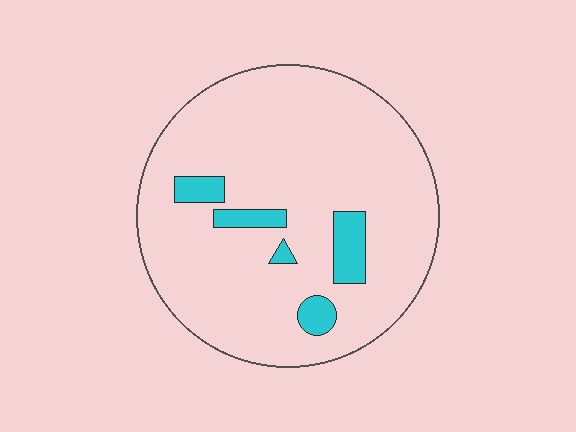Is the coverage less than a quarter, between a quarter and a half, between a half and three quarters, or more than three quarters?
Less than a quarter.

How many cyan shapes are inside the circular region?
5.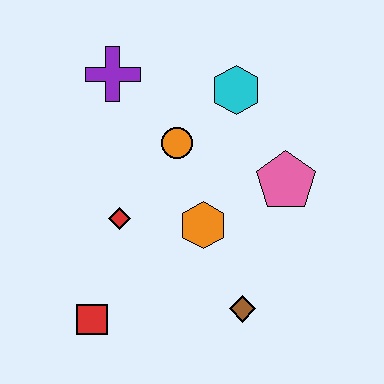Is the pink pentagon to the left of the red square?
No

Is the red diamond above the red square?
Yes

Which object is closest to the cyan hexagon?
The orange circle is closest to the cyan hexagon.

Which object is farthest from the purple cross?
The brown diamond is farthest from the purple cross.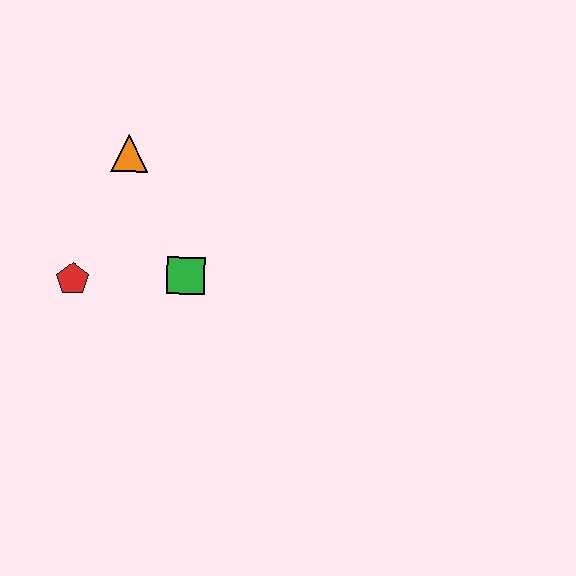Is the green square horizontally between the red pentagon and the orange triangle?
No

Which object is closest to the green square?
The red pentagon is closest to the green square.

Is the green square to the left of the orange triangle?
No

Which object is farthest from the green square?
The orange triangle is farthest from the green square.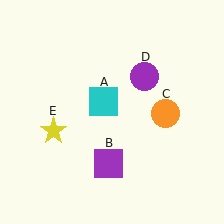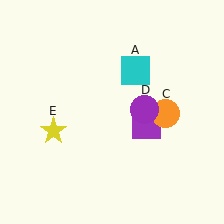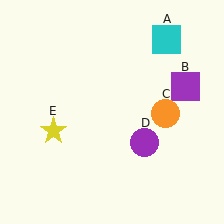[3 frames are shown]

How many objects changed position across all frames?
3 objects changed position: cyan square (object A), purple square (object B), purple circle (object D).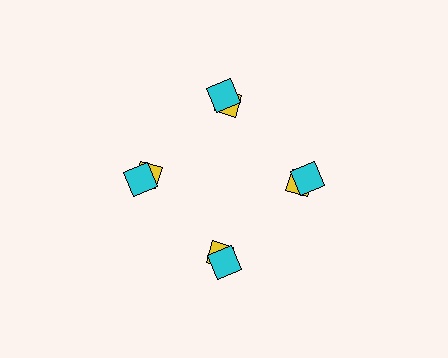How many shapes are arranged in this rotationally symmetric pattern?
There are 8 shapes, arranged in 4 groups of 2.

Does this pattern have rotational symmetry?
Yes, this pattern has 4-fold rotational symmetry. It looks the same after rotating 90 degrees around the center.